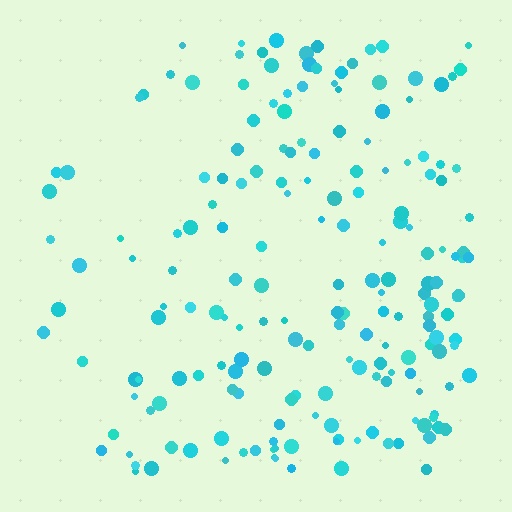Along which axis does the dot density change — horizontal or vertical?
Horizontal.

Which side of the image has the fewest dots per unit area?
The left.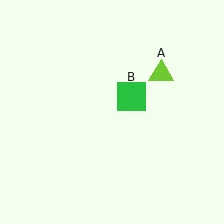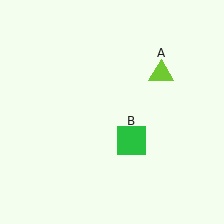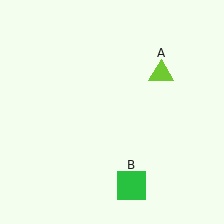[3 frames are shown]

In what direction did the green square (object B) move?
The green square (object B) moved down.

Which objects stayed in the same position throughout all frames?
Lime triangle (object A) remained stationary.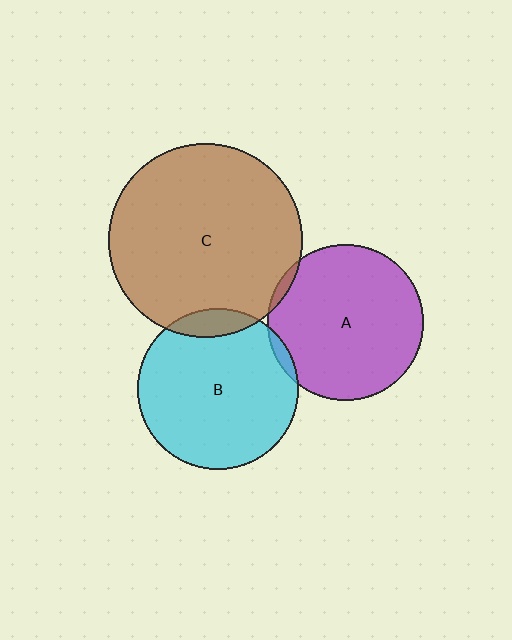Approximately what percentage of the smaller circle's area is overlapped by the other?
Approximately 10%.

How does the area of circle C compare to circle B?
Approximately 1.4 times.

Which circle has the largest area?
Circle C (brown).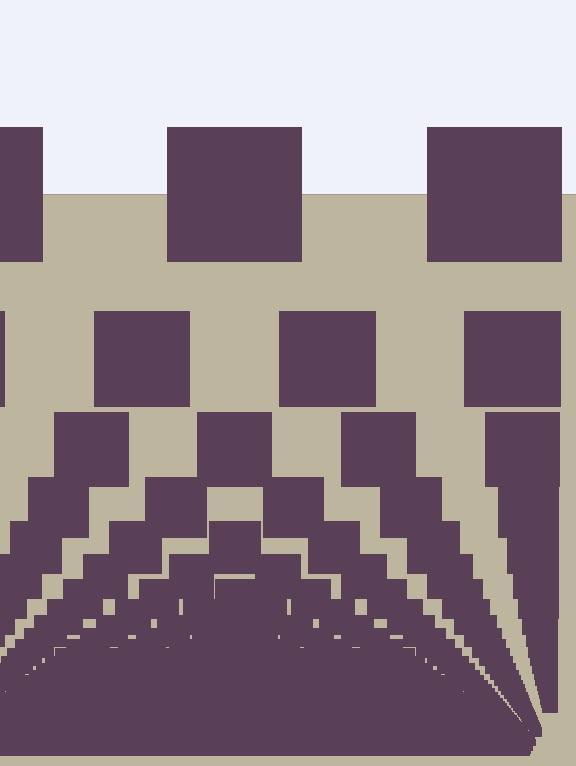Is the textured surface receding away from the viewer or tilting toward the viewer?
The surface appears to tilt toward the viewer. Texture elements get larger and sparser toward the top.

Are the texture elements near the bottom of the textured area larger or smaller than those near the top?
Smaller. The gradient is inverted — elements near the bottom are smaller and denser.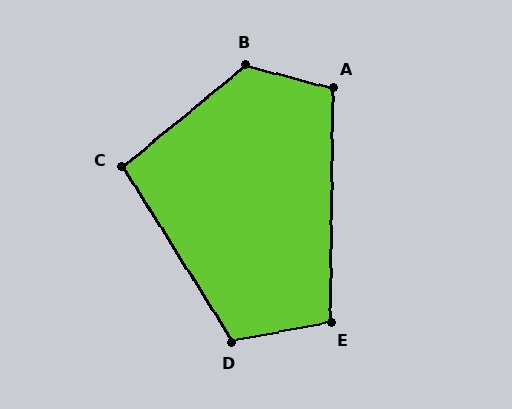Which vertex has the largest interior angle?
B, at approximately 126 degrees.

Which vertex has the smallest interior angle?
C, at approximately 97 degrees.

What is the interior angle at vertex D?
Approximately 111 degrees (obtuse).